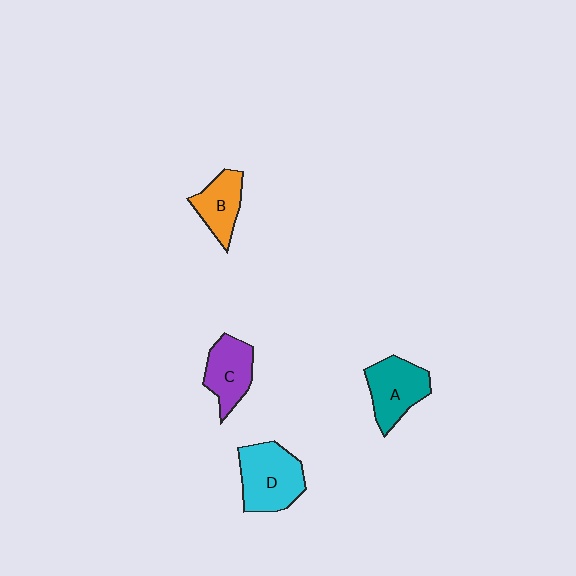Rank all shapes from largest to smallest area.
From largest to smallest: D (cyan), A (teal), C (purple), B (orange).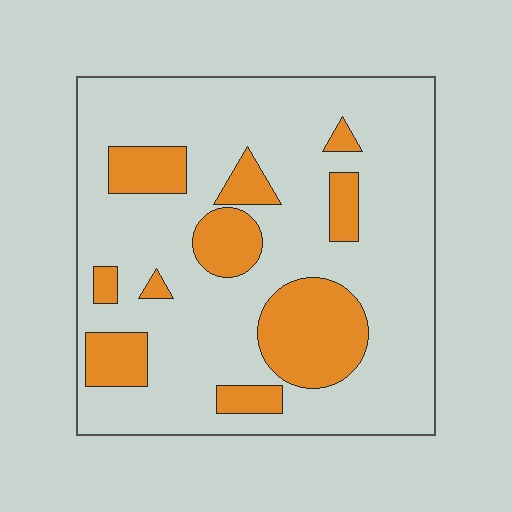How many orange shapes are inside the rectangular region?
10.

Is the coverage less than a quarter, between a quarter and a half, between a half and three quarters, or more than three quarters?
Less than a quarter.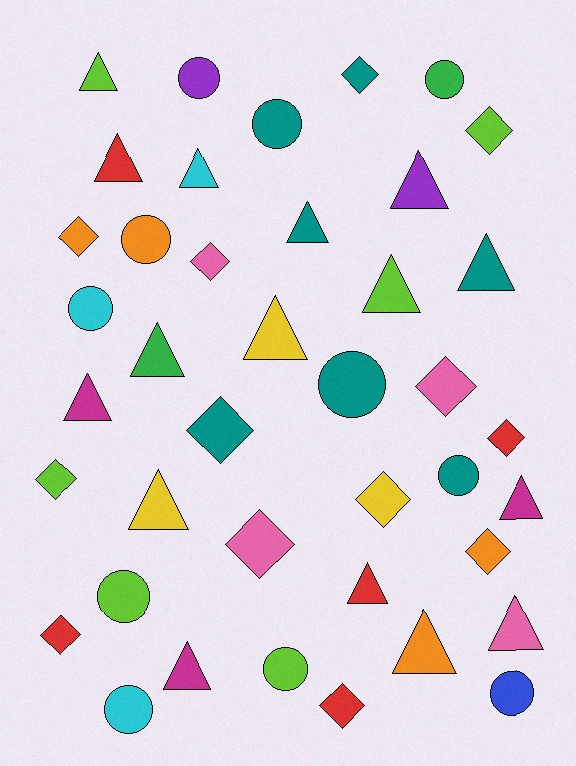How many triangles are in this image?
There are 16 triangles.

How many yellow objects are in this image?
There are 3 yellow objects.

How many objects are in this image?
There are 40 objects.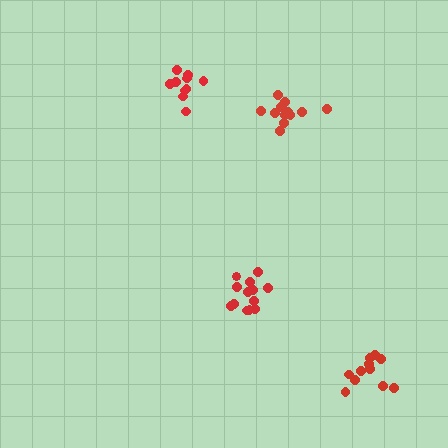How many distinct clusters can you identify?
There are 4 distinct clusters.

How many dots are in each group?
Group 1: 13 dots, Group 2: 10 dots, Group 3: 12 dots, Group 4: 11 dots (46 total).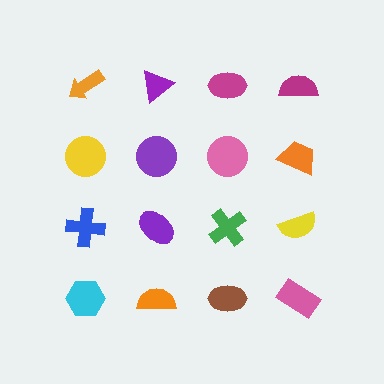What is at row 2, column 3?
A pink circle.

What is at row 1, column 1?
An orange arrow.